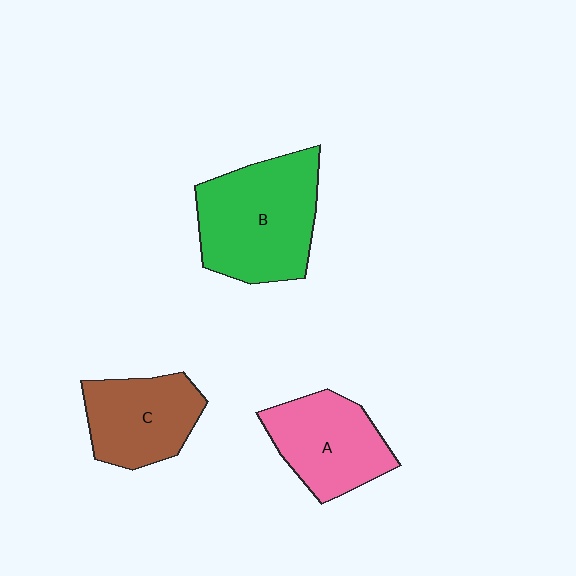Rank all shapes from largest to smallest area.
From largest to smallest: B (green), A (pink), C (brown).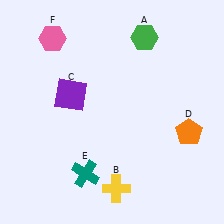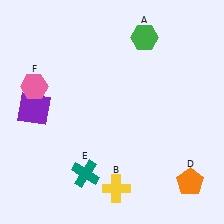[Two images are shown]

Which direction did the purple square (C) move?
The purple square (C) moved left.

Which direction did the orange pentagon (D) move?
The orange pentagon (D) moved down.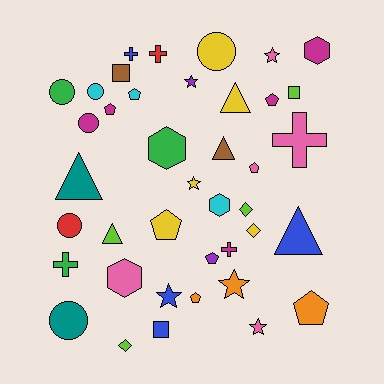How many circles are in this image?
There are 6 circles.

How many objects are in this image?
There are 40 objects.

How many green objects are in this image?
There are 3 green objects.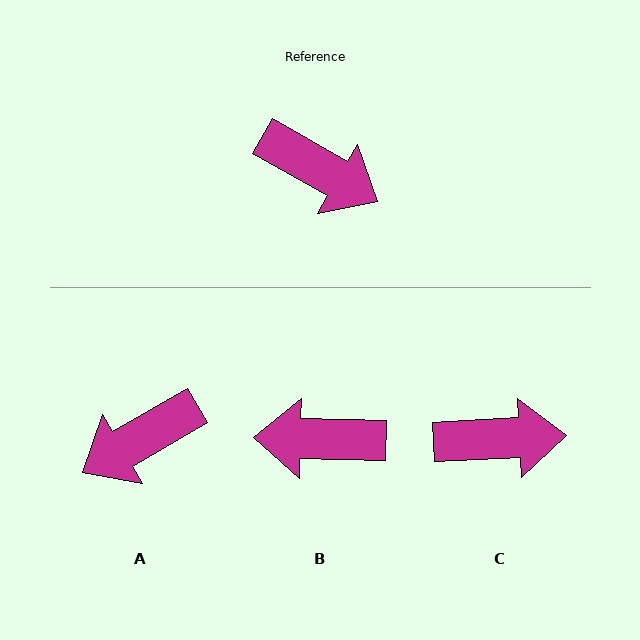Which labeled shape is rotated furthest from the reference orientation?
B, about 152 degrees away.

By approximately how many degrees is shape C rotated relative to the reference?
Approximately 32 degrees counter-clockwise.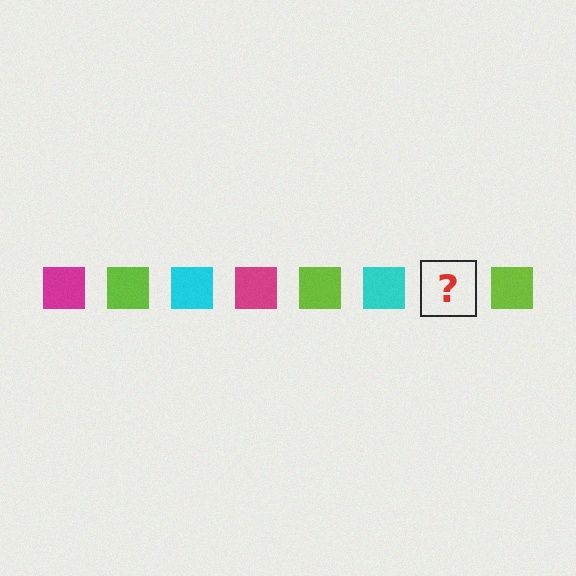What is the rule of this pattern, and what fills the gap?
The rule is that the pattern cycles through magenta, lime, cyan squares. The gap should be filled with a magenta square.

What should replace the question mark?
The question mark should be replaced with a magenta square.